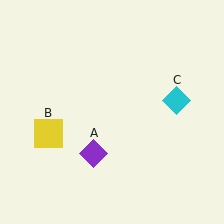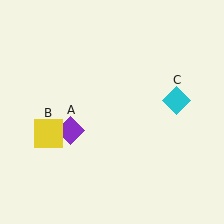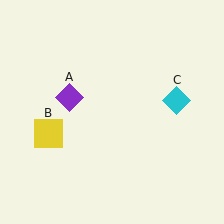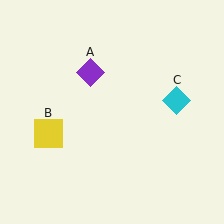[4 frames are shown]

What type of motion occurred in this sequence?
The purple diamond (object A) rotated clockwise around the center of the scene.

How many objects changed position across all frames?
1 object changed position: purple diamond (object A).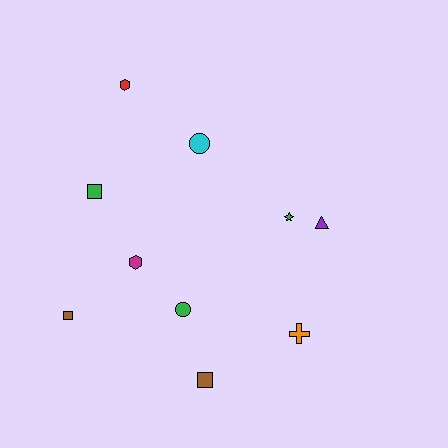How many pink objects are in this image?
There are no pink objects.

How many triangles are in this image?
There is 1 triangle.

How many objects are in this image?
There are 10 objects.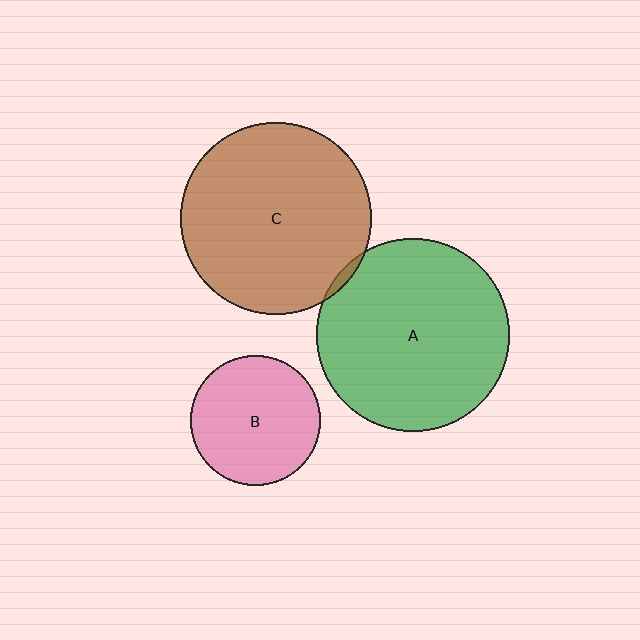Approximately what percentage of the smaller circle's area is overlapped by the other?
Approximately 5%.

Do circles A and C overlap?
Yes.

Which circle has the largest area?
Circle A (green).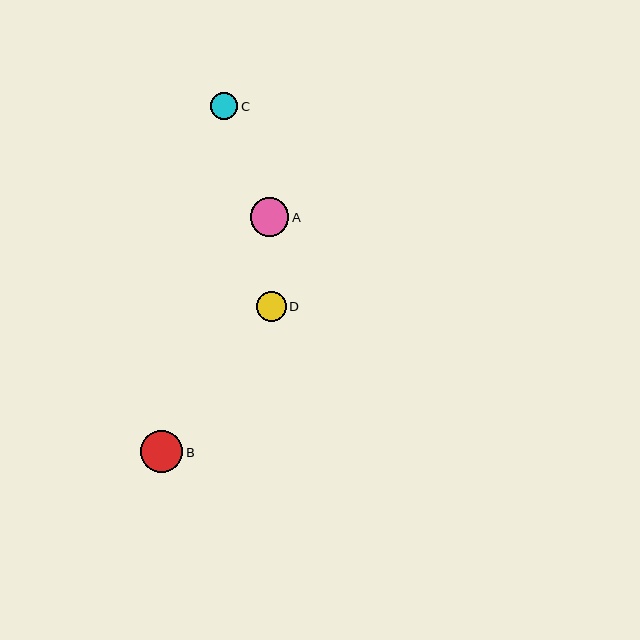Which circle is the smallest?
Circle C is the smallest with a size of approximately 27 pixels.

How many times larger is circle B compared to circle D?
Circle B is approximately 1.4 times the size of circle D.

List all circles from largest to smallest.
From largest to smallest: B, A, D, C.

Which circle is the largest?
Circle B is the largest with a size of approximately 42 pixels.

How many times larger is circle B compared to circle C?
Circle B is approximately 1.5 times the size of circle C.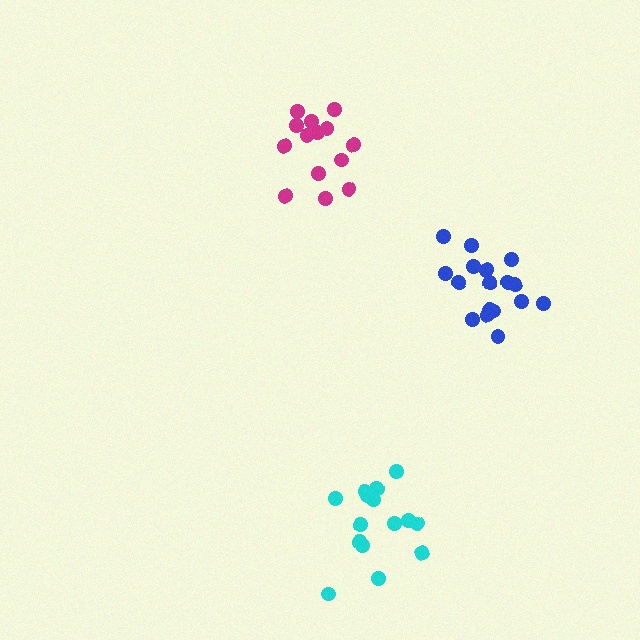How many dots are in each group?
Group 1: 15 dots, Group 2: 17 dots, Group 3: 14 dots (46 total).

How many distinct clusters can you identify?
There are 3 distinct clusters.